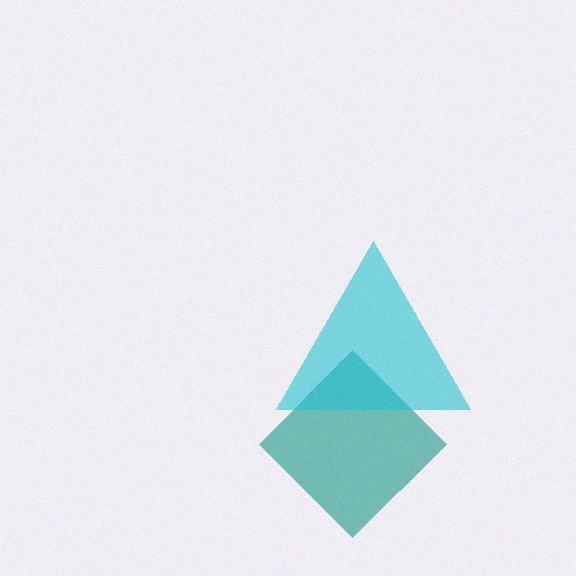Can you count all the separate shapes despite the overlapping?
Yes, there are 2 separate shapes.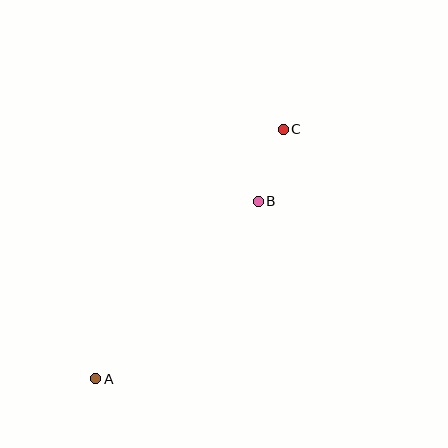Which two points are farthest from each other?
Points A and C are farthest from each other.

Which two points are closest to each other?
Points B and C are closest to each other.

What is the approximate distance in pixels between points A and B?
The distance between A and B is approximately 241 pixels.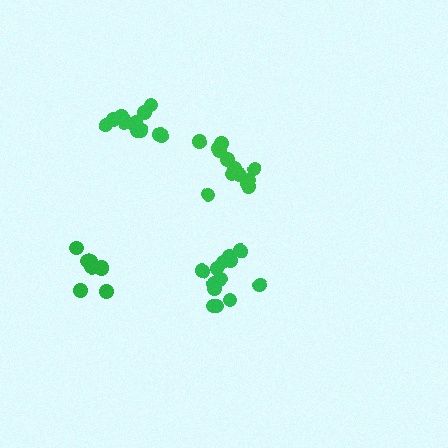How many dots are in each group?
Group 1: 14 dots, Group 2: 8 dots, Group 3: 13 dots, Group 4: 14 dots (49 total).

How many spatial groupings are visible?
There are 4 spatial groupings.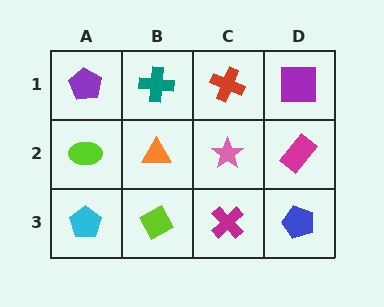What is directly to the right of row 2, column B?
A pink star.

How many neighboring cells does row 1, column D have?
2.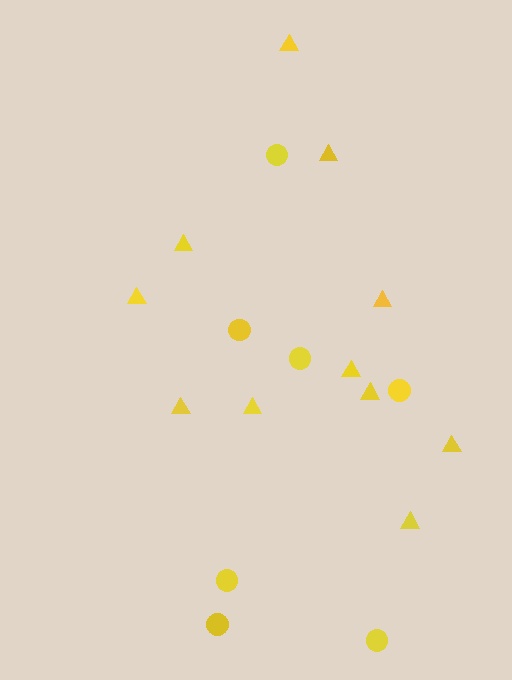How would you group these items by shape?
There are 2 groups: one group of circles (7) and one group of triangles (11).